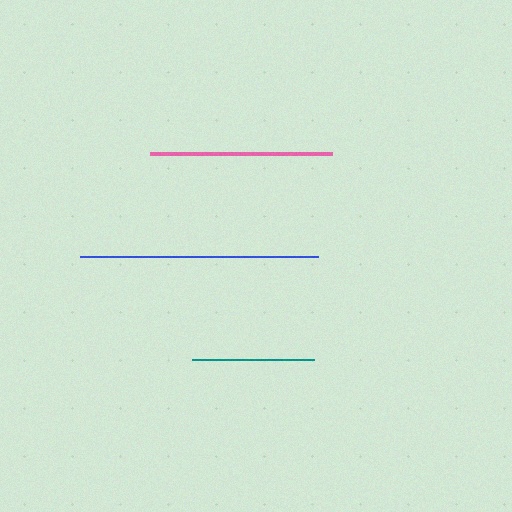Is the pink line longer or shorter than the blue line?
The blue line is longer than the pink line.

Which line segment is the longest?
The blue line is the longest at approximately 238 pixels.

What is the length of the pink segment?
The pink segment is approximately 182 pixels long.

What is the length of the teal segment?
The teal segment is approximately 121 pixels long.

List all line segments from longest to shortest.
From longest to shortest: blue, pink, teal.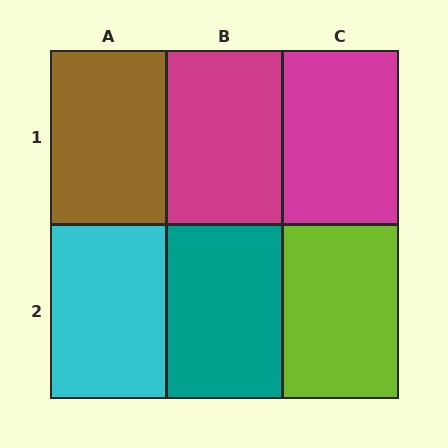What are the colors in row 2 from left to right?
Cyan, teal, lime.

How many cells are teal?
1 cell is teal.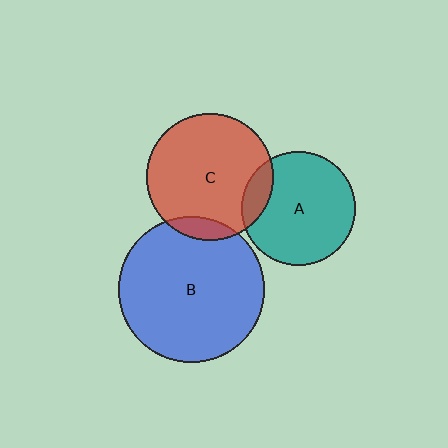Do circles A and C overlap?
Yes.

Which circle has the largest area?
Circle B (blue).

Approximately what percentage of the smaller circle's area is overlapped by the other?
Approximately 15%.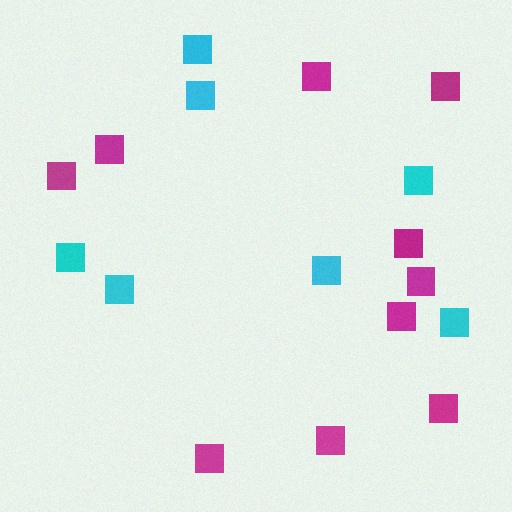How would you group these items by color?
There are 2 groups: one group of cyan squares (7) and one group of magenta squares (10).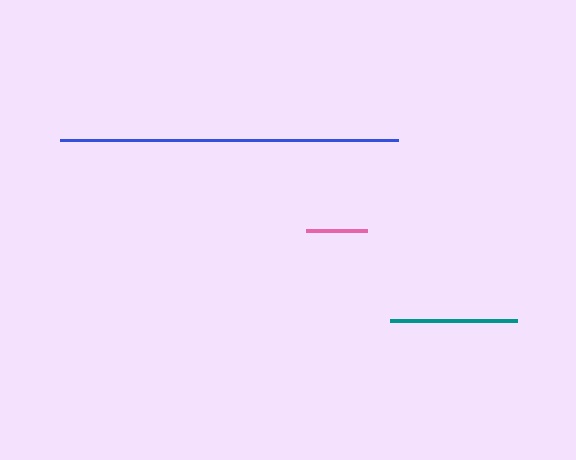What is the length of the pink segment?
The pink segment is approximately 61 pixels long.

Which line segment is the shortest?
The pink line is the shortest at approximately 61 pixels.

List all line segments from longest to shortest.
From longest to shortest: blue, teal, pink.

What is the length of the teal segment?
The teal segment is approximately 126 pixels long.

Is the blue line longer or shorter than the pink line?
The blue line is longer than the pink line.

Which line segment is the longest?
The blue line is the longest at approximately 338 pixels.